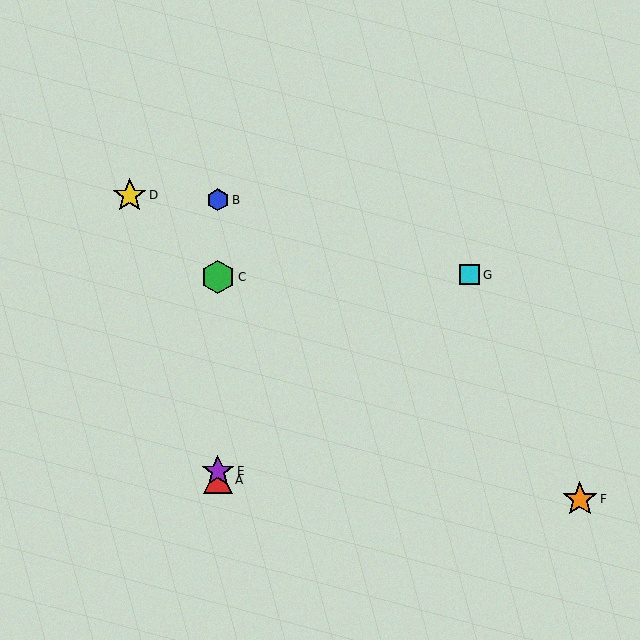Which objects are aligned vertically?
Objects A, B, C, E are aligned vertically.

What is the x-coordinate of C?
Object C is at x≈218.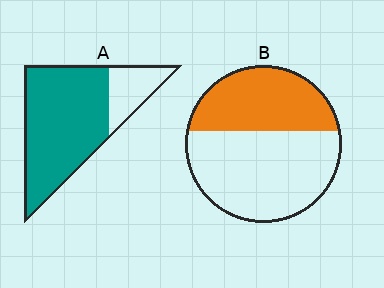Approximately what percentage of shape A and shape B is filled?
A is approximately 80% and B is approximately 40%.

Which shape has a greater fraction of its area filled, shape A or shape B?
Shape A.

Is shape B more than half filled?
No.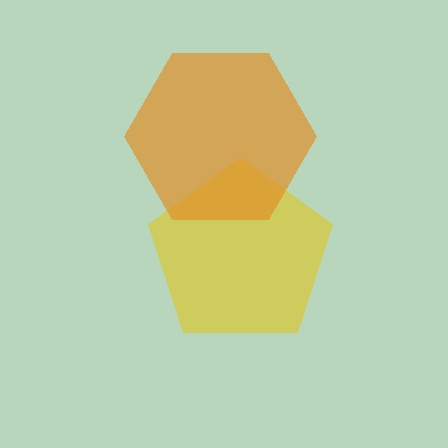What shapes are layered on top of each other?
The layered shapes are: a yellow pentagon, an orange hexagon.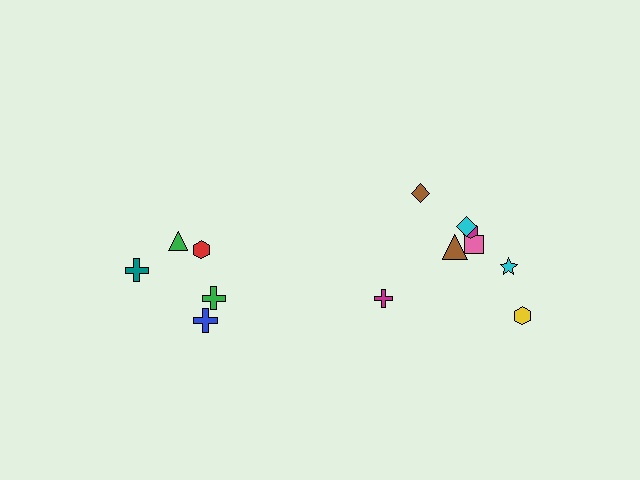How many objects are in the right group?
There are 8 objects.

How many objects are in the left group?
There are 5 objects.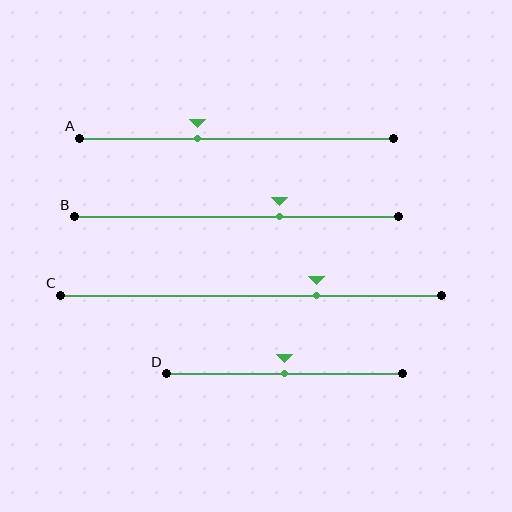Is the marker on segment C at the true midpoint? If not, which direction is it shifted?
No, the marker on segment C is shifted to the right by about 17% of the segment length.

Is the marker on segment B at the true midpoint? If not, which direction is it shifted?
No, the marker on segment B is shifted to the right by about 13% of the segment length.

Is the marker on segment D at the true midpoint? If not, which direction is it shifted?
Yes, the marker on segment D is at the true midpoint.